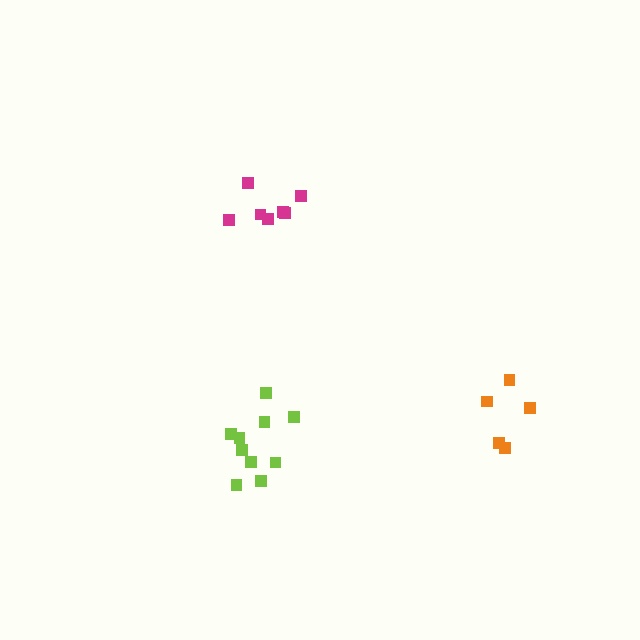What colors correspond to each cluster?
The clusters are colored: magenta, orange, lime.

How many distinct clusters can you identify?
There are 3 distinct clusters.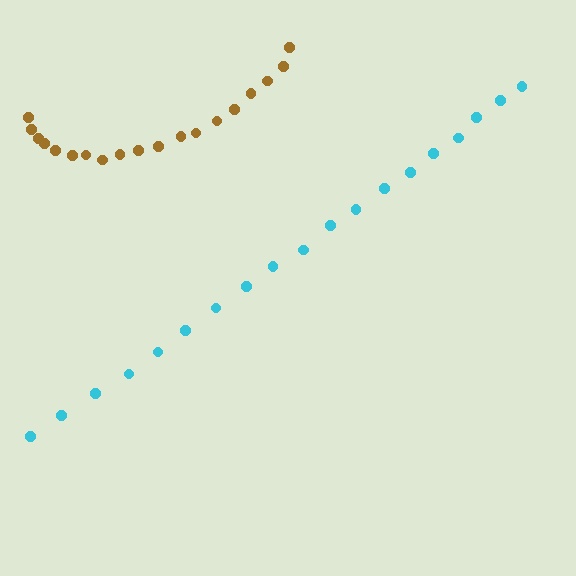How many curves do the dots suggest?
There are 2 distinct paths.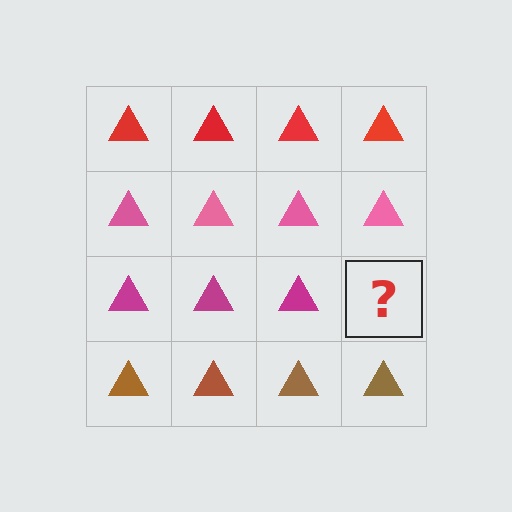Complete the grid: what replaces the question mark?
The question mark should be replaced with a magenta triangle.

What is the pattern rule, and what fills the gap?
The rule is that each row has a consistent color. The gap should be filled with a magenta triangle.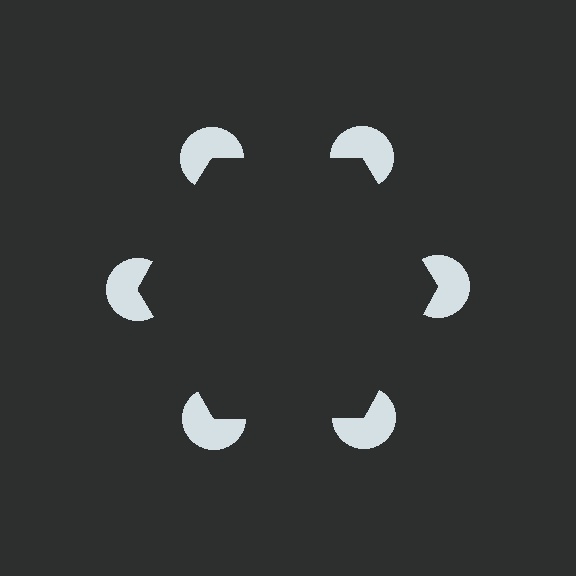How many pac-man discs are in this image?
There are 6 — one at each vertex of the illusory hexagon.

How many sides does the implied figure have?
6 sides.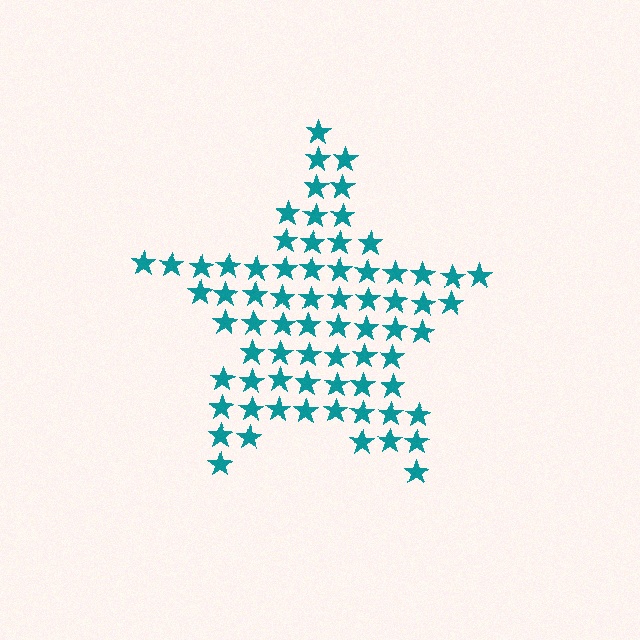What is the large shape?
The large shape is a star.